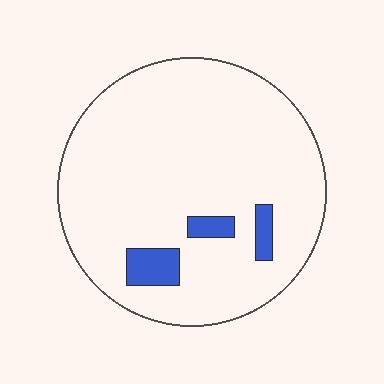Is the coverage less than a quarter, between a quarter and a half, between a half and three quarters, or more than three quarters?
Less than a quarter.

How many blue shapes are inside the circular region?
3.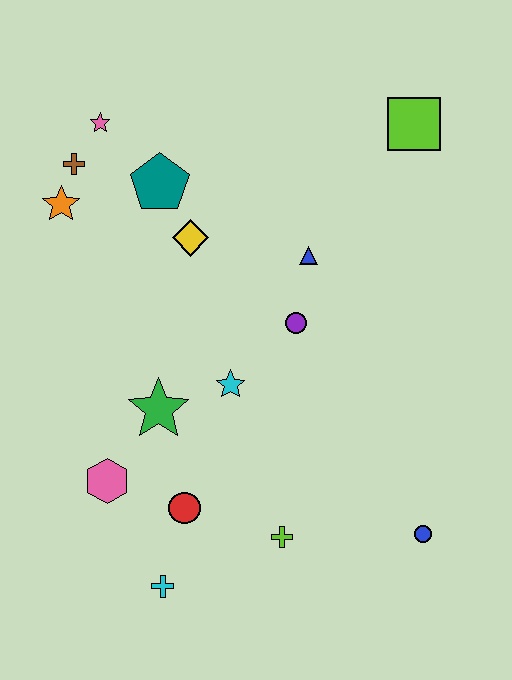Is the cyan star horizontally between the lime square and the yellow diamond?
Yes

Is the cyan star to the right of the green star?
Yes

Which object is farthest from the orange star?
The blue circle is farthest from the orange star.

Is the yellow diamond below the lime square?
Yes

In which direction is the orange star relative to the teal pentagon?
The orange star is to the left of the teal pentagon.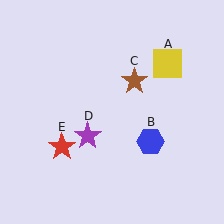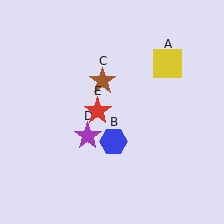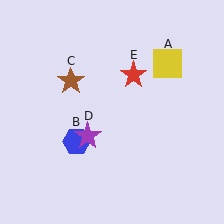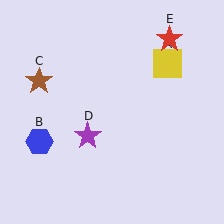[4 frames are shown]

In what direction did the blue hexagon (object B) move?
The blue hexagon (object B) moved left.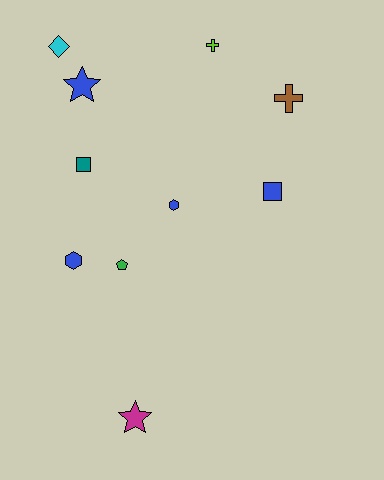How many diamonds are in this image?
There is 1 diamond.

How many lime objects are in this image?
There is 1 lime object.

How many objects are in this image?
There are 10 objects.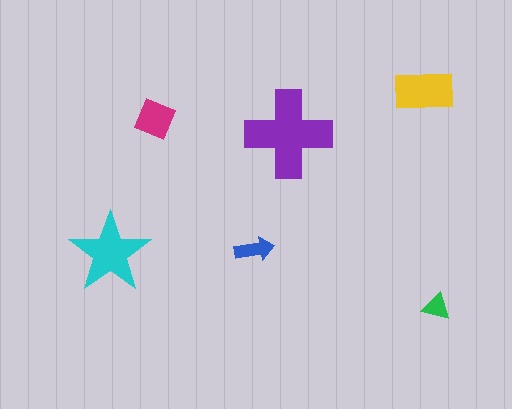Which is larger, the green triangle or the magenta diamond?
The magenta diamond.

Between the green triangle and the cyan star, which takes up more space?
The cyan star.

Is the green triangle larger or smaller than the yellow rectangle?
Smaller.